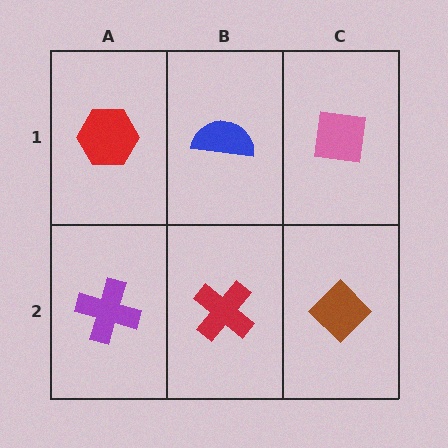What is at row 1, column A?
A red hexagon.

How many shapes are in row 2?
3 shapes.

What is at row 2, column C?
A brown diamond.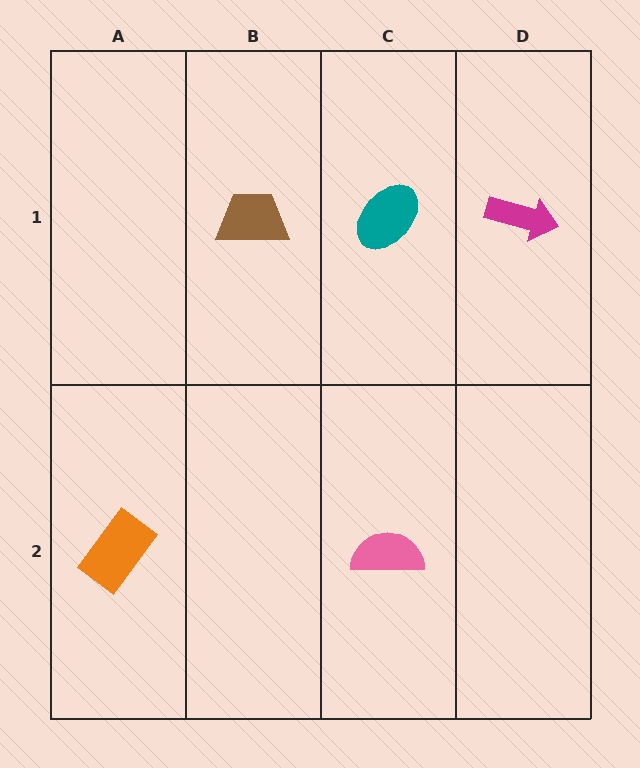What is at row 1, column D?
A magenta arrow.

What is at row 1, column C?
A teal ellipse.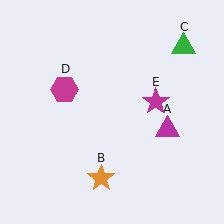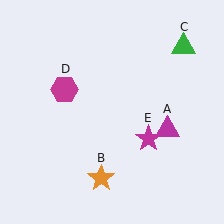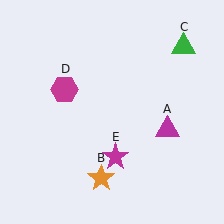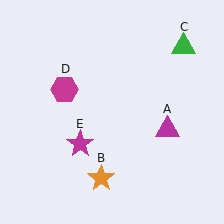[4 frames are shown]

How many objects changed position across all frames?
1 object changed position: magenta star (object E).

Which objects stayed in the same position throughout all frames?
Magenta triangle (object A) and orange star (object B) and green triangle (object C) and magenta hexagon (object D) remained stationary.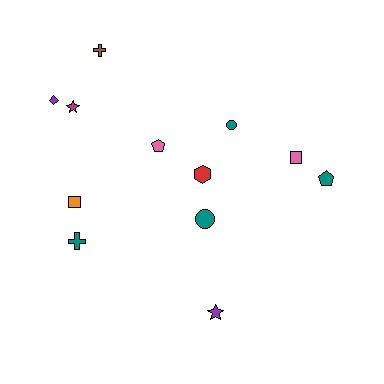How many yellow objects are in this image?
There are no yellow objects.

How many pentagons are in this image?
There are 2 pentagons.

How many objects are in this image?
There are 12 objects.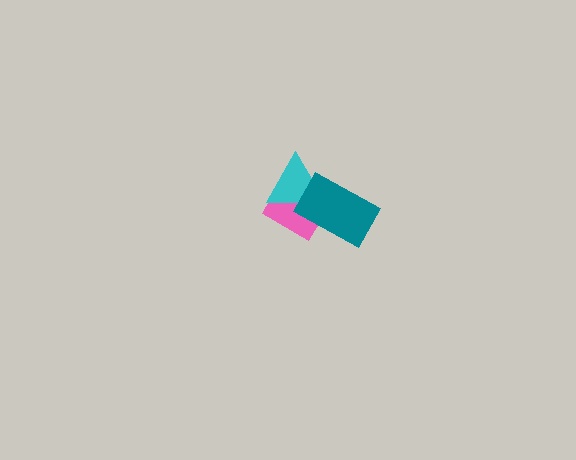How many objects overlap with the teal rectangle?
2 objects overlap with the teal rectangle.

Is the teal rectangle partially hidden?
No, no other shape covers it.